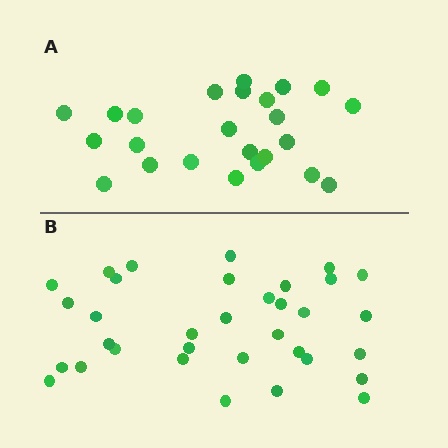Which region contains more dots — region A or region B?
Region B (the bottom region) has more dots.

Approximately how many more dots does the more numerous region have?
Region B has roughly 10 or so more dots than region A.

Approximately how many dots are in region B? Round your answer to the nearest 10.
About 30 dots. (The exact count is 34, which rounds to 30.)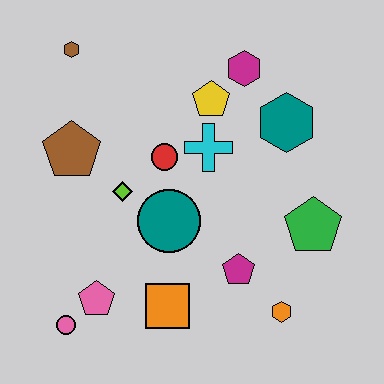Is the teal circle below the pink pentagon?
No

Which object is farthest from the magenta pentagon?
The brown hexagon is farthest from the magenta pentagon.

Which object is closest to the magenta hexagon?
The yellow pentagon is closest to the magenta hexagon.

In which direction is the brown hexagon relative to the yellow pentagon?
The brown hexagon is to the left of the yellow pentagon.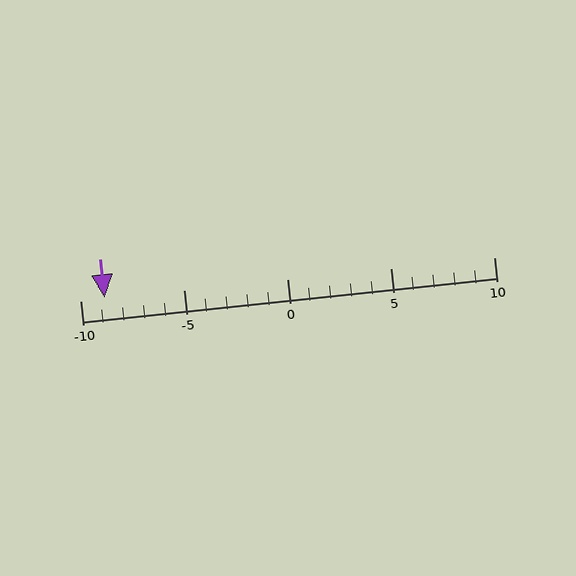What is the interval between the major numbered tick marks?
The major tick marks are spaced 5 units apart.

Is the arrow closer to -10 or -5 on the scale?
The arrow is closer to -10.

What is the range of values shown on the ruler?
The ruler shows values from -10 to 10.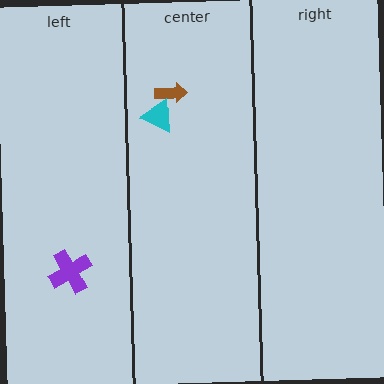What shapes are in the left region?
The purple cross.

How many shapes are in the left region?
1.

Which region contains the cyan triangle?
The center region.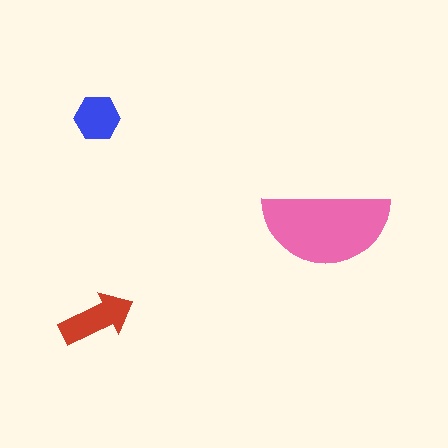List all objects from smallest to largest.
The blue hexagon, the red arrow, the pink semicircle.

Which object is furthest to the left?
The blue hexagon is leftmost.